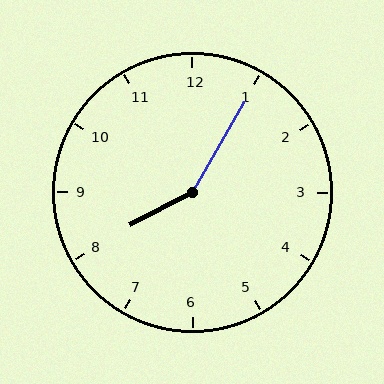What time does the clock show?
8:05.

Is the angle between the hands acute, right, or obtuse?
It is obtuse.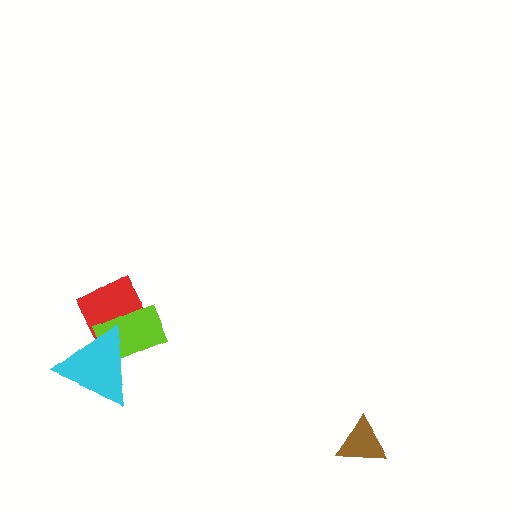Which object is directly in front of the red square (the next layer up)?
The lime rectangle is directly in front of the red square.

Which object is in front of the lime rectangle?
The cyan triangle is in front of the lime rectangle.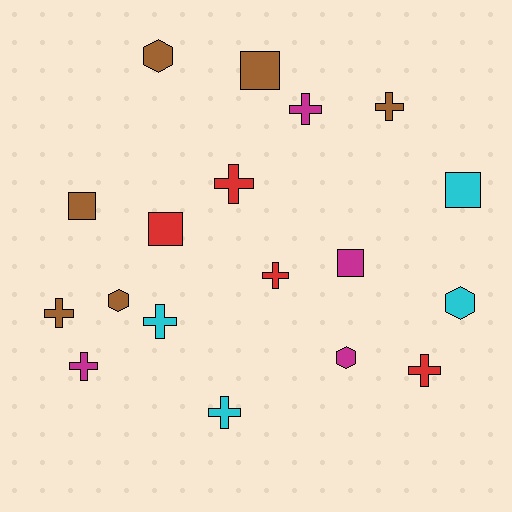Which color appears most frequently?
Brown, with 6 objects.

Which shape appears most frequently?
Cross, with 9 objects.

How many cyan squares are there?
There is 1 cyan square.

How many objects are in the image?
There are 18 objects.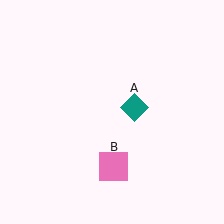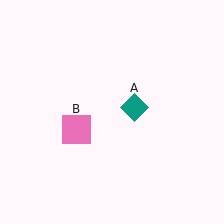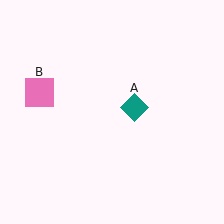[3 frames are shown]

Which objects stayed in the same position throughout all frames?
Teal diamond (object A) remained stationary.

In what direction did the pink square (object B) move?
The pink square (object B) moved up and to the left.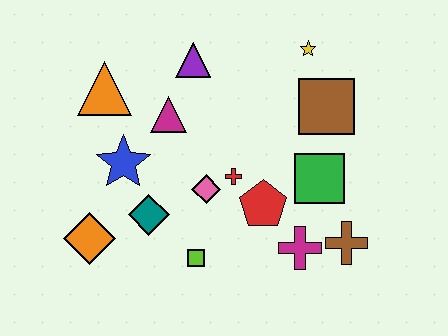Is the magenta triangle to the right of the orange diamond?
Yes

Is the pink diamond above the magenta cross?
Yes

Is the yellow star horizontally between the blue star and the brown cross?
Yes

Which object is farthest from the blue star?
The brown cross is farthest from the blue star.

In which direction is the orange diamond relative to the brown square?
The orange diamond is to the left of the brown square.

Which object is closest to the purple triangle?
The magenta triangle is closest to the purple triangle.